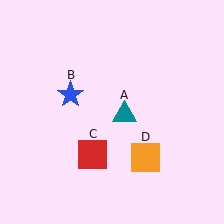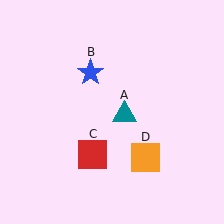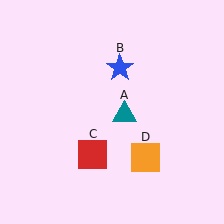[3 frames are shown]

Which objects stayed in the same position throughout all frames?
Teal triangle (object A) and red square (object C) and orange square (object D) remained stationary.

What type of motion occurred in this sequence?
The blue star (object B) rotated clockwise around the center of the scene.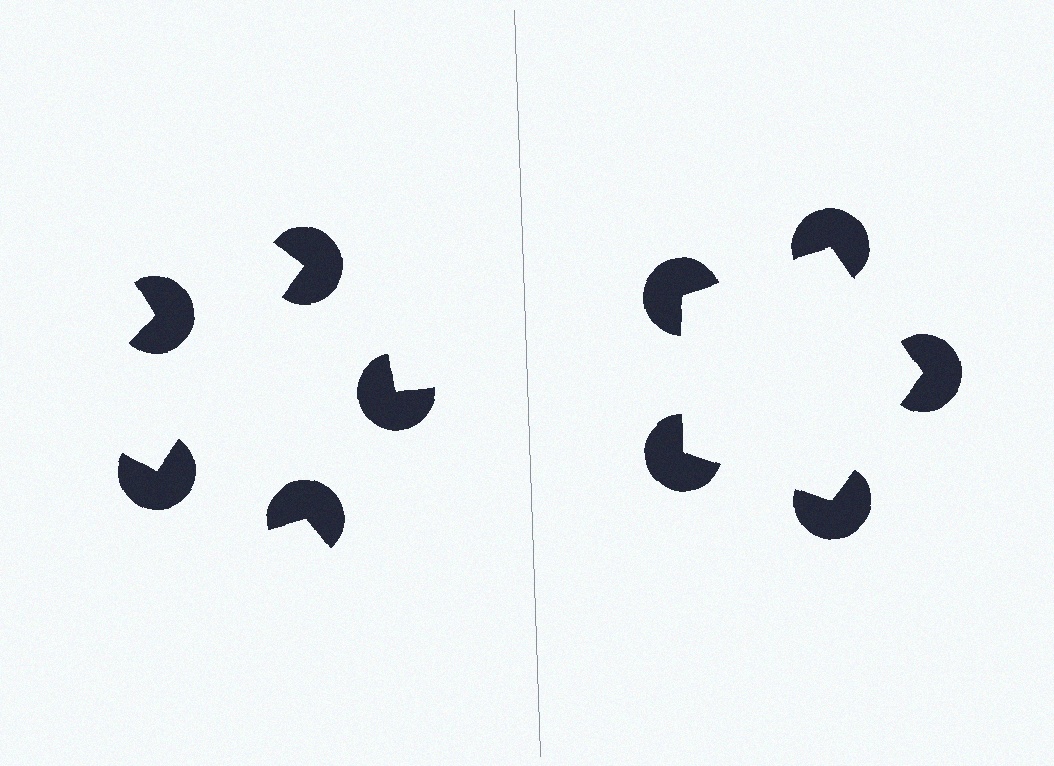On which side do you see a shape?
An illusory pentagon appears on the right side. On the left side the wedge cuts are rotated, so no coherent shape forms.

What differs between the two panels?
The pac-man discs are positioned identically on both sides; only the wedge orientations differ. On the right they align to a pentagon; on the left they are misaligned.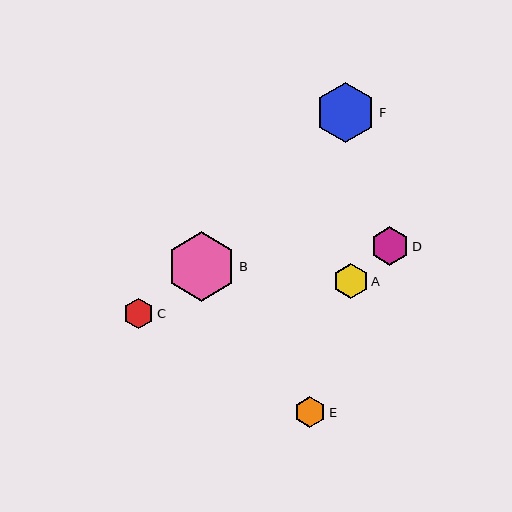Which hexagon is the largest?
Hexagon B is the largest with a size of approximately 69 pixels.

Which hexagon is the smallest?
Hexagon C is the smallest with a size of approximately 30 pixels.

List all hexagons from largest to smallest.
From largest to smallest: B, F, D, A, E, C.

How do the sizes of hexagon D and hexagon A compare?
Hexagon D and hexagon A are approximately the same size.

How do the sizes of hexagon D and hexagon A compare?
Hexagon D and hexagon A are approximately the same size.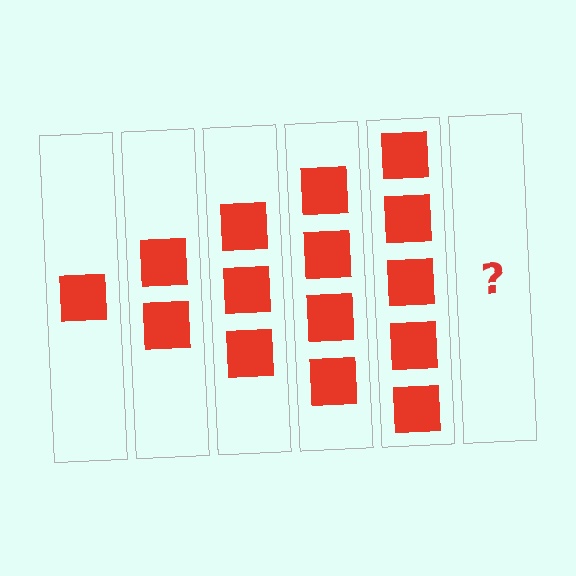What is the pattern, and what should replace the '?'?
The pattern is that each step adds one more square. The '?' should be 6 squares.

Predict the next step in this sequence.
The next step is 6 squares.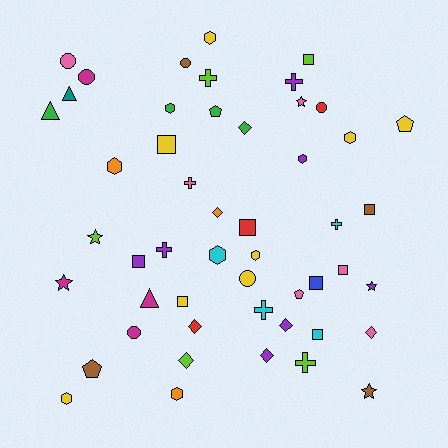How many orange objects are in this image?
There are 3 orange objects.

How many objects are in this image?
There are 50 objects.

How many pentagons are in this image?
There are 4 pentagons.